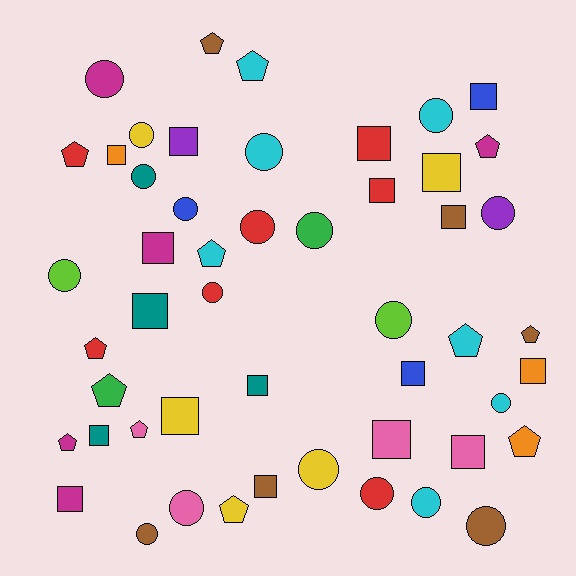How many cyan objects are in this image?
There are 7 cyan objects.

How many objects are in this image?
There are 50 objects.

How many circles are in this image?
There are 19 circles.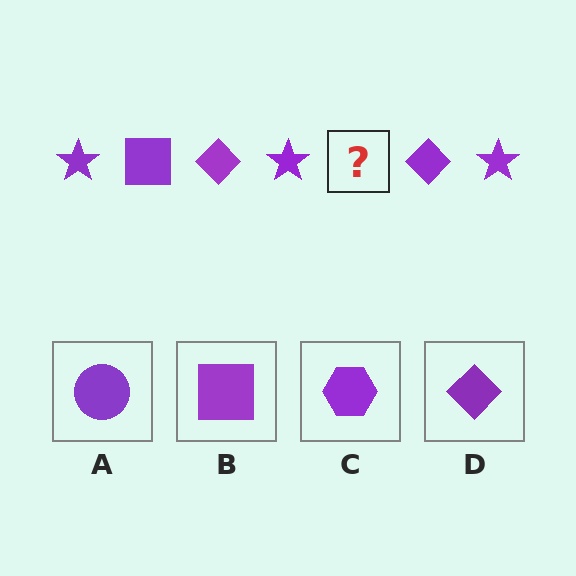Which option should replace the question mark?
Option B.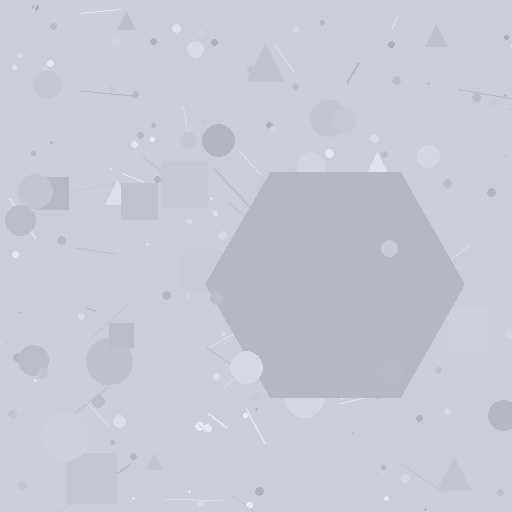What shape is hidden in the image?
A hexagon is hidden in the image.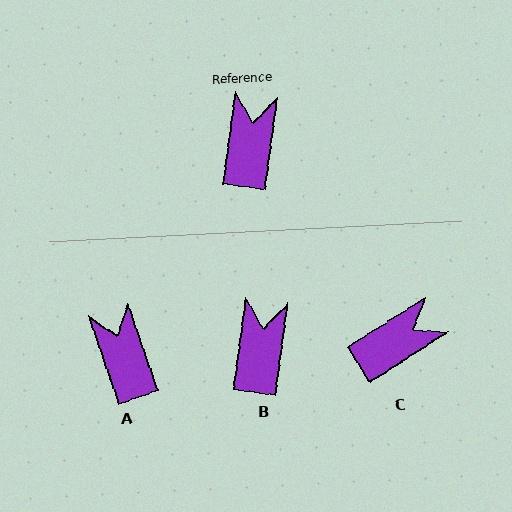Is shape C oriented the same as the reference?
No, it is off by about 49 degrees.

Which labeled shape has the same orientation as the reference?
B.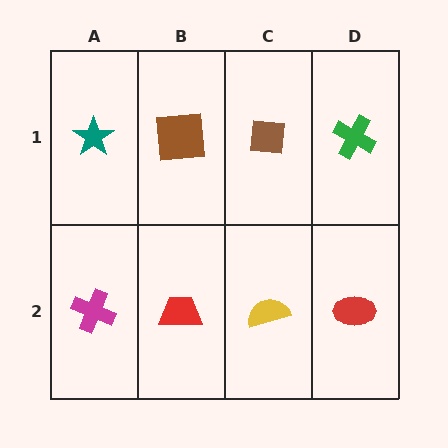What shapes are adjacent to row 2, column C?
A brown square (row 1, column C), a red trapezoid (row 2, column B), a red ellipse (row 2, column D).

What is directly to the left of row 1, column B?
A teal star.